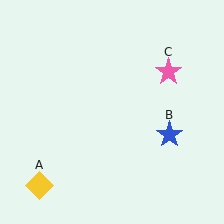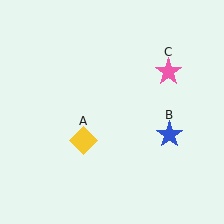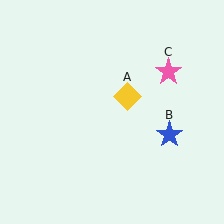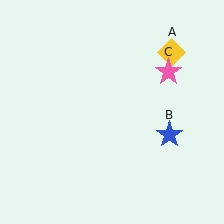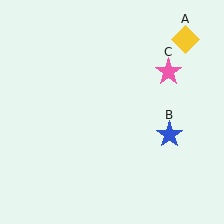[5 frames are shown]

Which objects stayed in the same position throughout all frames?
Blue star (object B) and pink star (object C) remained stationary.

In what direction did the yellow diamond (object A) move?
The yellow diamond (object A) moved up and to the right.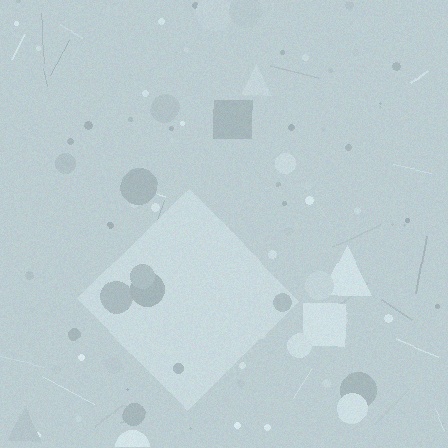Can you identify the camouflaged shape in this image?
The camouflaged shape is a diamond.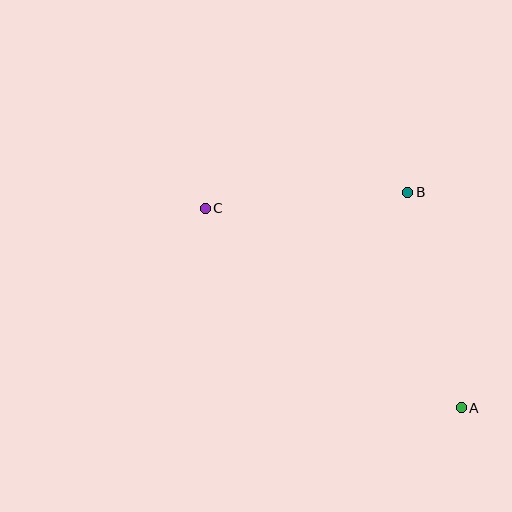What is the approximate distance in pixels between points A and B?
The distance between A and B is approximately 222 pixels.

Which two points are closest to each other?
Points B and C are closest to each other.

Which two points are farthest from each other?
Points A and C are farthest from each other.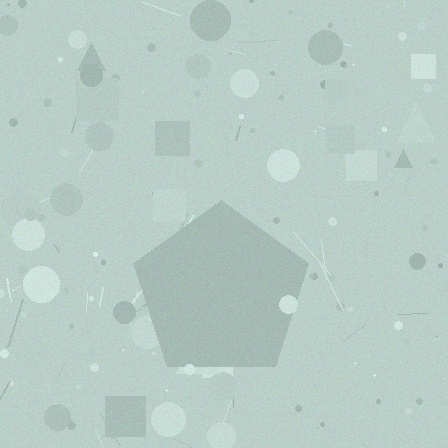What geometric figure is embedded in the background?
A pentagon is embedded in the background.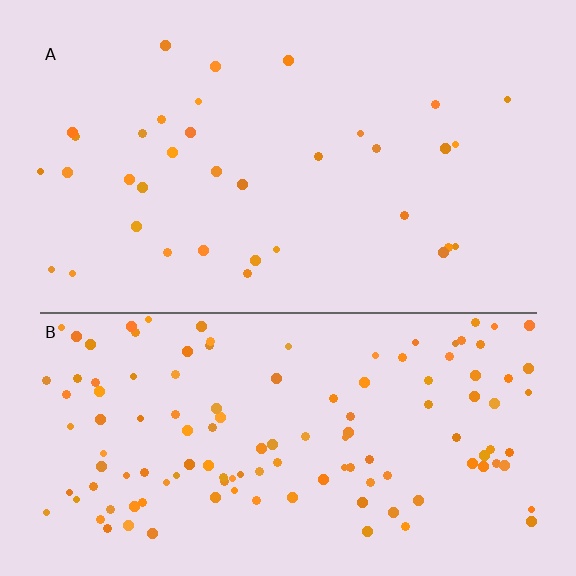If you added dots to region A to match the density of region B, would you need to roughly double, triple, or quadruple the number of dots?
Approximately quadruple.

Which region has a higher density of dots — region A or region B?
B (the bottom).